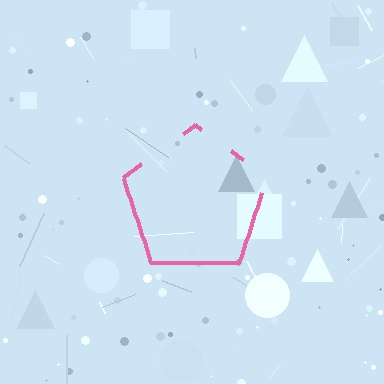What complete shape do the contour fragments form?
The contour fragments form a pentagon.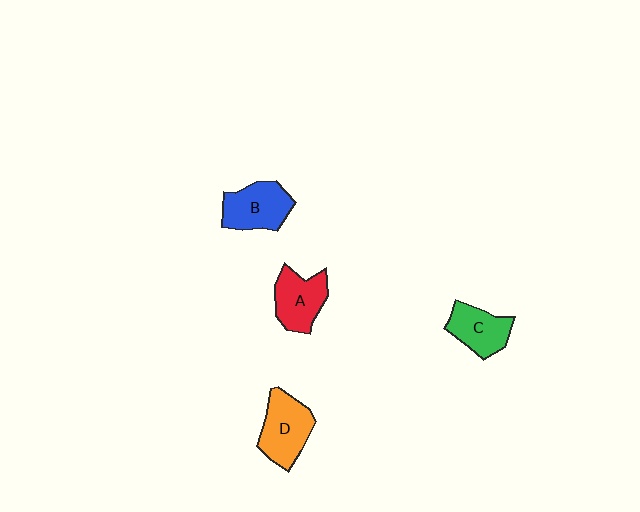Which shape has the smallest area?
Shape C (green).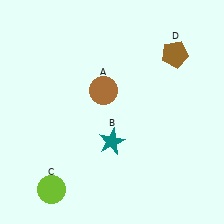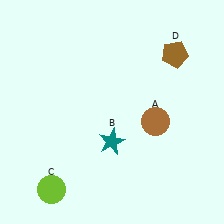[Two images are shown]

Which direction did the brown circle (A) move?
The brown circle (A) moved right.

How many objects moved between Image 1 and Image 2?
1 object moved between the two images.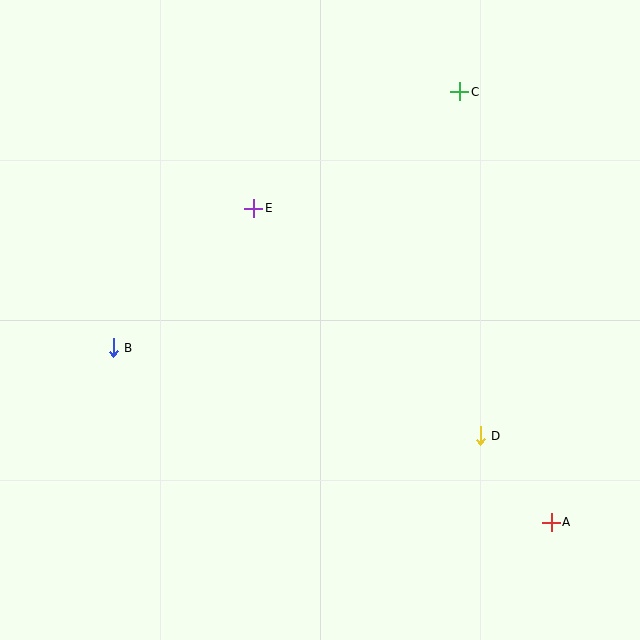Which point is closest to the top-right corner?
Point C is closest to the top-right corner.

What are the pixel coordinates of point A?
Point A is at (551, 522).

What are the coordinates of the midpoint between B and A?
The midpoint between B and A is at (332, 435).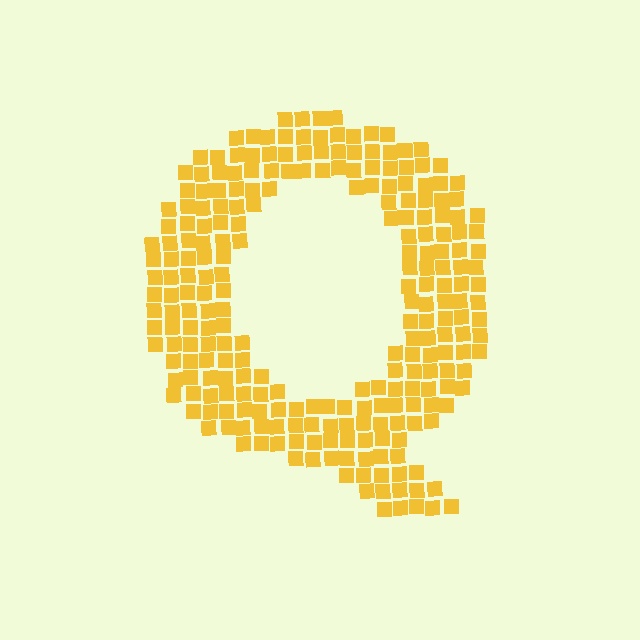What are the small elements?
The small elements are squares.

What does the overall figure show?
The overall figure shows the letter Q.